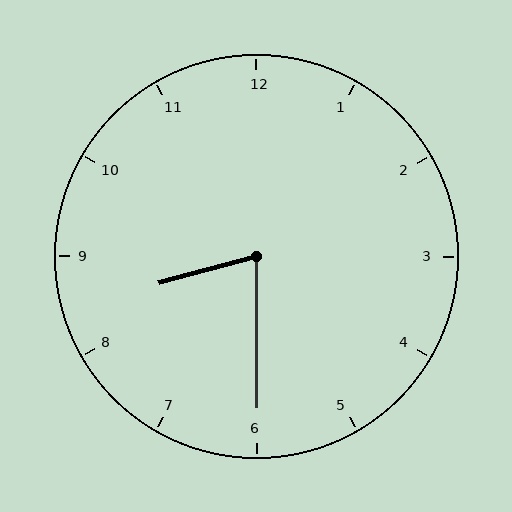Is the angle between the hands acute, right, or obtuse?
It is acute.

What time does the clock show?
8:30.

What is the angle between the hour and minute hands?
Approximately 75 degrees.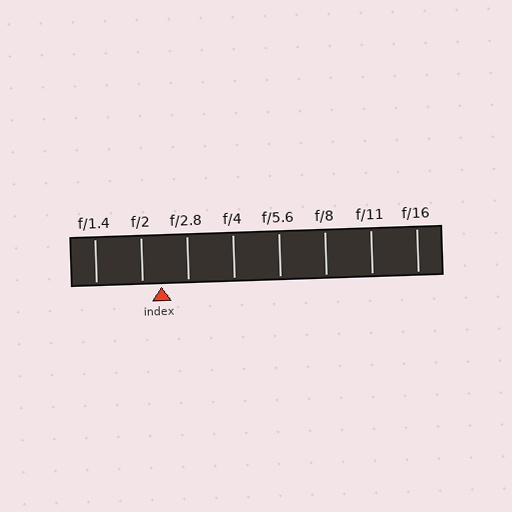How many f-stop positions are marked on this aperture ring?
There are 8 f-stop positions marked.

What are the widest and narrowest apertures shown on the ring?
The widest aperture shown is f/1.4 and the narrowest is f/16.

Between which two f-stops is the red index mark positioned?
The index mark is between f/2 and f/2.8.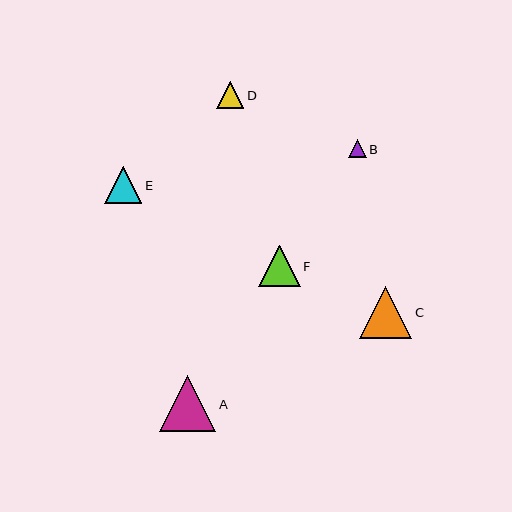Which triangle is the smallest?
Triangle B is the smallest with a size of approximately 18 pixels.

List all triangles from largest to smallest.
From largest to smallest: A, C, F, E, D, B.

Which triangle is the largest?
Triangle A is the largest with a size of approximately 56 pixels.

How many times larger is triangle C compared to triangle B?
Triangle C is approximately 2.9 times the size of triangle B.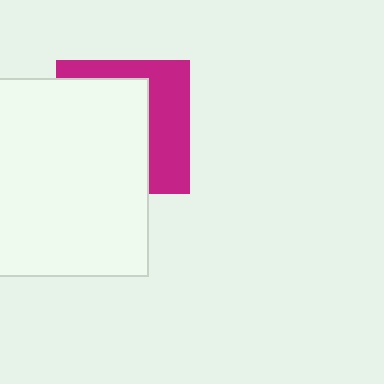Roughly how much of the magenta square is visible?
A small part of it is visible (roughly 39%).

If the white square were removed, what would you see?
You would see the complete magenta square.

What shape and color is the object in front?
The object in front is a white square.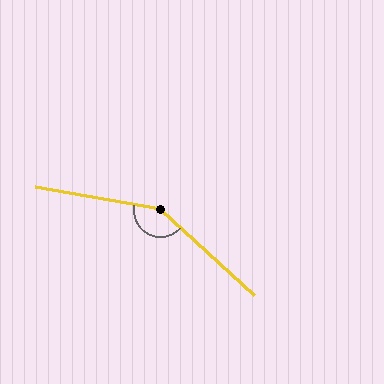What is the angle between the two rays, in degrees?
Approximately 147 degrees.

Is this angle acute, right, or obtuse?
It is obtuse.